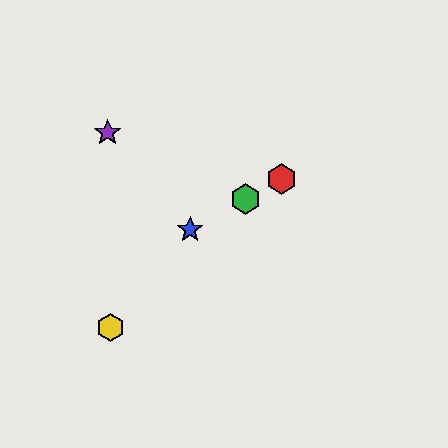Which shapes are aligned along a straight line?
The red hexagon, the blue star, the green hexagon are aligned along a straight line.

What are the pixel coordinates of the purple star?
The purple star is at (108, 133).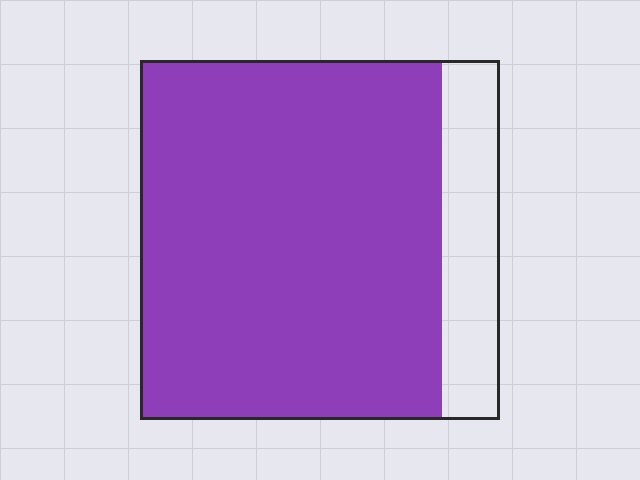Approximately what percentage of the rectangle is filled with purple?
Approximately 85%.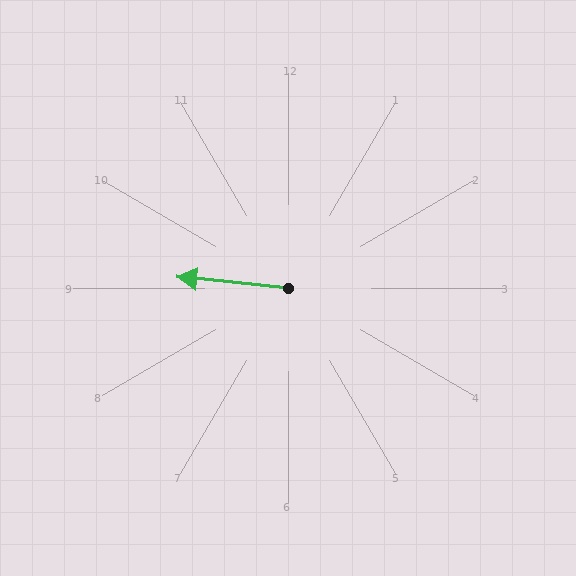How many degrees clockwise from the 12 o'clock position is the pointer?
Approximately 276 degrees.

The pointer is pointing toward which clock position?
Roughly 9 o'clock.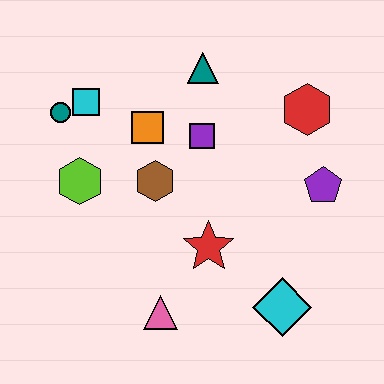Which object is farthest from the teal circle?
The cyan diamond is farthest from the teal circle.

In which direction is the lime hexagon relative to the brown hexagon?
The lime hexagon is to the left of the brown hexagon.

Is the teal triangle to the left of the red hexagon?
Yes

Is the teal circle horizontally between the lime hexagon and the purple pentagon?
No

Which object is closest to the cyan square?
The teal circle is closest to the cyan square.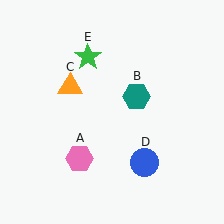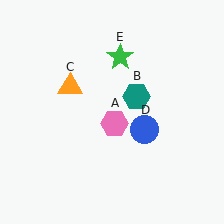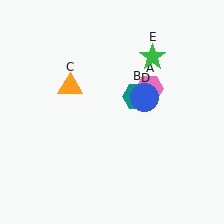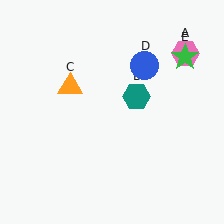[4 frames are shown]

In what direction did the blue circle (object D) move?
The blue circle (object D) moved up.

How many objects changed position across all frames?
3 objects changed position: pink hexagon (object A), blue circle (object D), green star (object E).